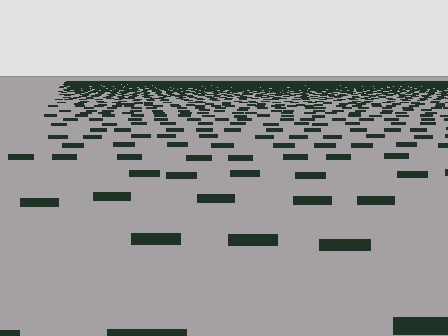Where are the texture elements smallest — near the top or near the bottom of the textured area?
Near the top.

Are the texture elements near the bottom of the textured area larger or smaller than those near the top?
Larger. Near the bottom, elements are closer to the viewer and appear at a bigger on-screen size.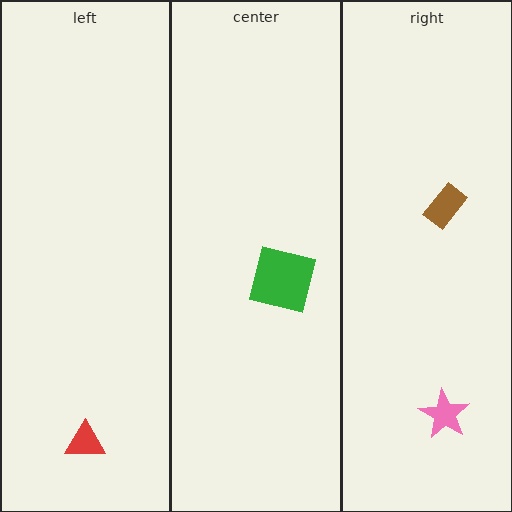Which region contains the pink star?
The right region.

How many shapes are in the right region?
2.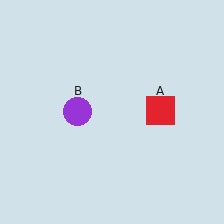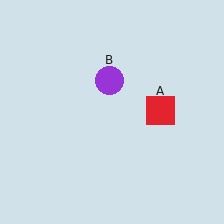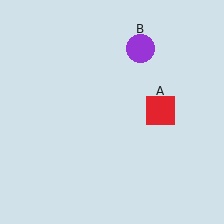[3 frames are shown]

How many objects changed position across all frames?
1 object changed position: purple circle (object B).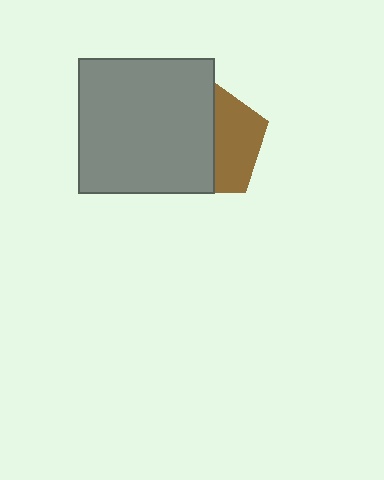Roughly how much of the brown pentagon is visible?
A small part of it is visible (roughly 41%).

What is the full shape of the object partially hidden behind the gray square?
The partially hidden object is a brown pentagon.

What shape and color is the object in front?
The object in front is a gray square.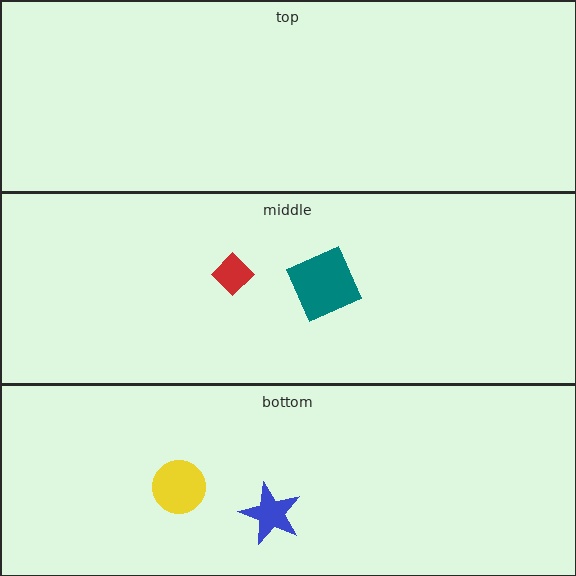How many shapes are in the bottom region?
2.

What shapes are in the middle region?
The teal square, the red diamond.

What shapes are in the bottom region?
The blue star, the yellow circle.